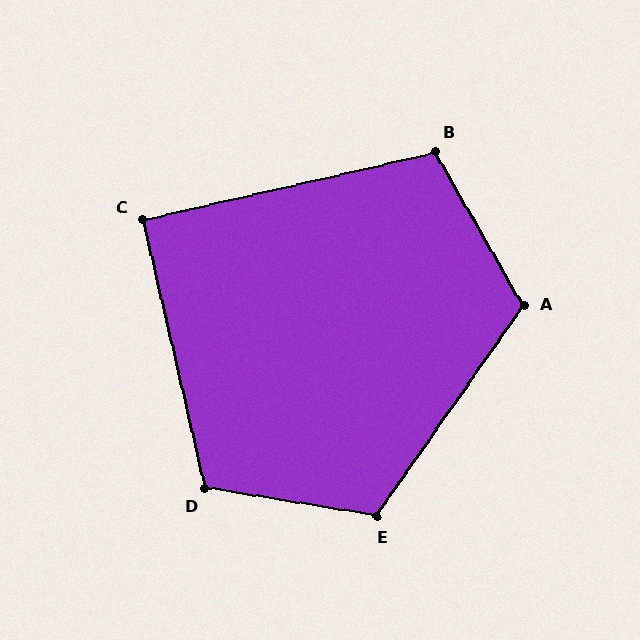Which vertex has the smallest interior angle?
C, at approximately 90 degrees.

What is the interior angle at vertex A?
Approximately 115 degrees (obtuse).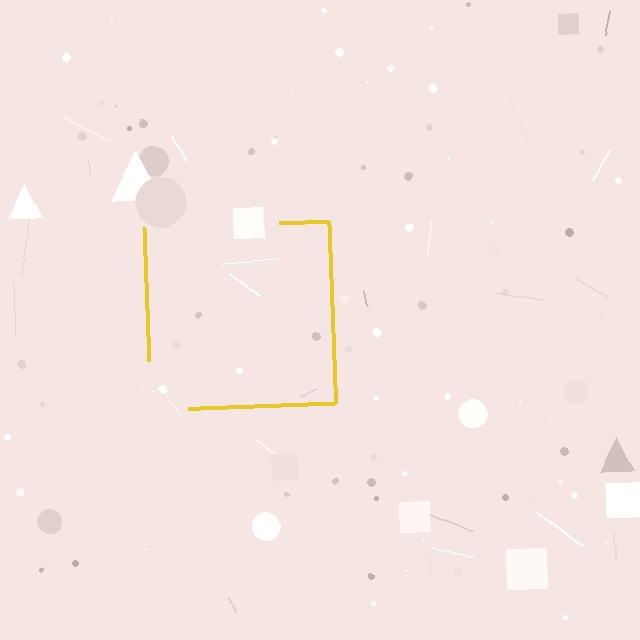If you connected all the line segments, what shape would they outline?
They would outline a square.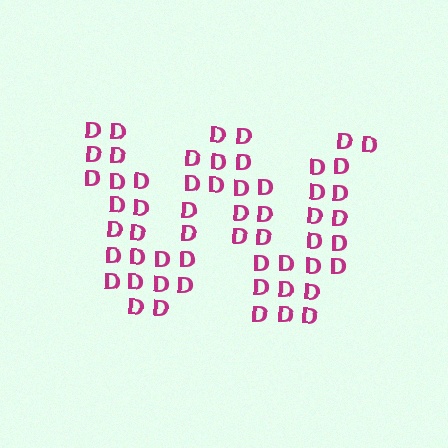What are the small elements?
The small elements are letter D's.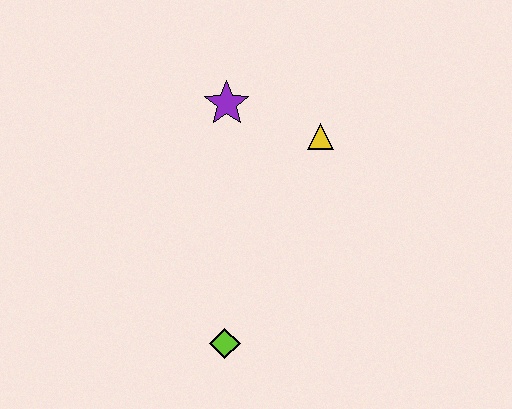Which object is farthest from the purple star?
The lime diamond is farthest from the purple star.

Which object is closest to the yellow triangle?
The purple star is closest to the yellow triangle.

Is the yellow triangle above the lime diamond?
Yes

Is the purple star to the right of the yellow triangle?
No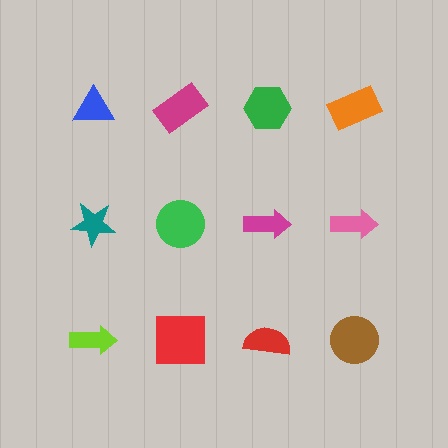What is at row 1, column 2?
A magenta rectangle.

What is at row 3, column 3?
A red semicircle.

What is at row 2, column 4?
A pink arrow.